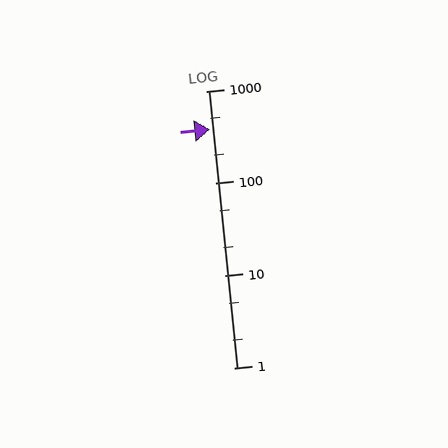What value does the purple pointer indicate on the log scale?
The pointer indicates approximately 380.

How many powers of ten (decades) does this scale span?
The scale spans 3 decades, from 1 to 1000.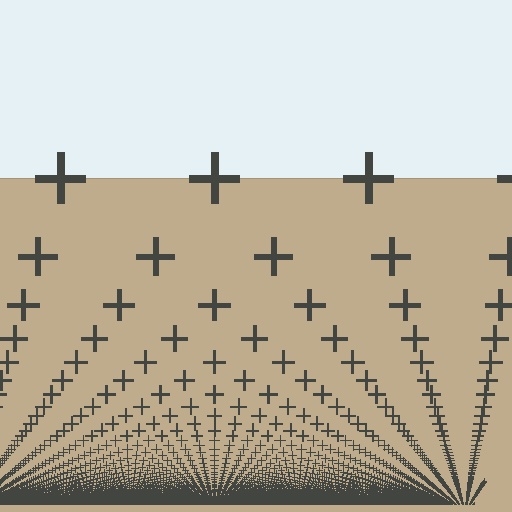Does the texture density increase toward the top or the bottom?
Density increases toward the bottom.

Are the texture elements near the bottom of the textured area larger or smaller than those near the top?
Smaller. The gradient is inverted — elements near the bottom are smaller and denser.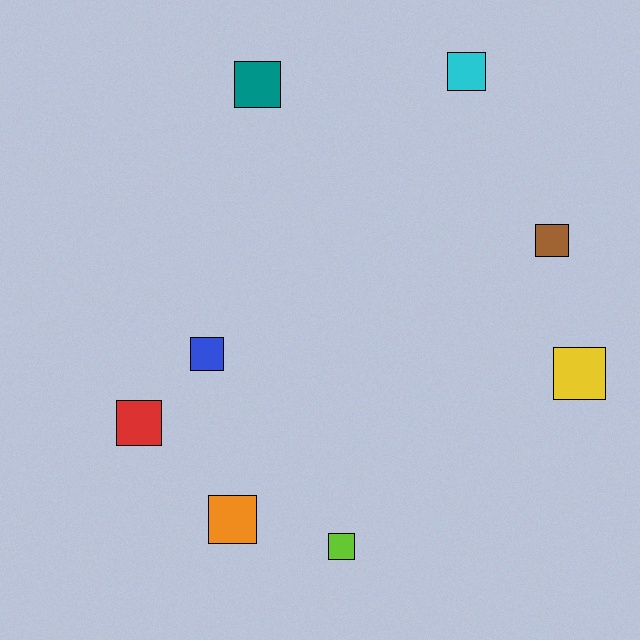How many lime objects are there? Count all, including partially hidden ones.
There is 1 lime object.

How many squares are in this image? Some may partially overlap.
There are 8 squares.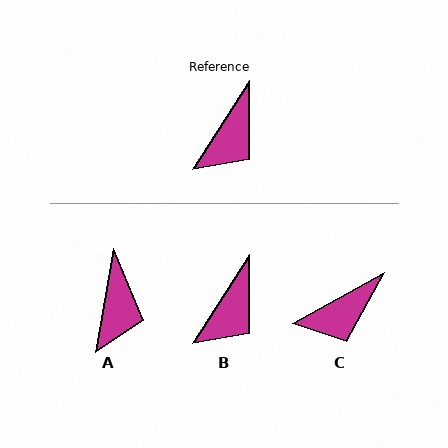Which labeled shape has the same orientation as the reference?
B.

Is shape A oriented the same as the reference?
No, it is off by about 23 degrees.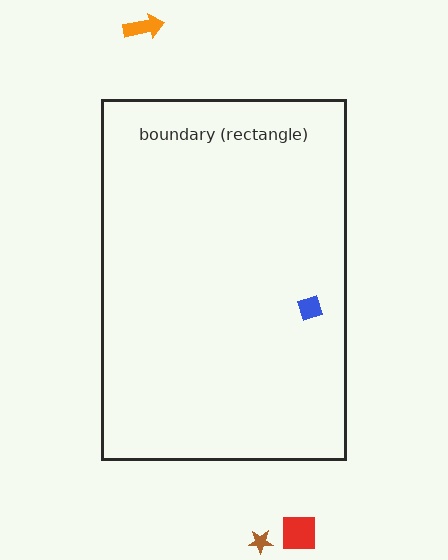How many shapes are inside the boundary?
1 inside, 3 outside.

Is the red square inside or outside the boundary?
Outside.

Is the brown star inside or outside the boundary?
Outside.